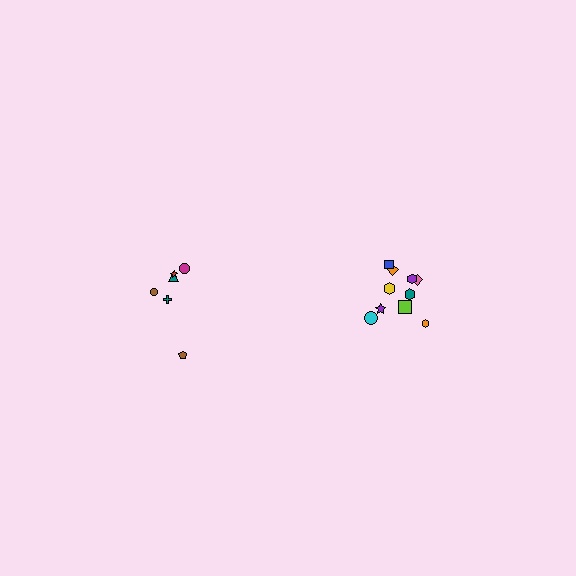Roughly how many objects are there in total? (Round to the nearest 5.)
Roughly 15 objects in total.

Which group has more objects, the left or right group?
The right group.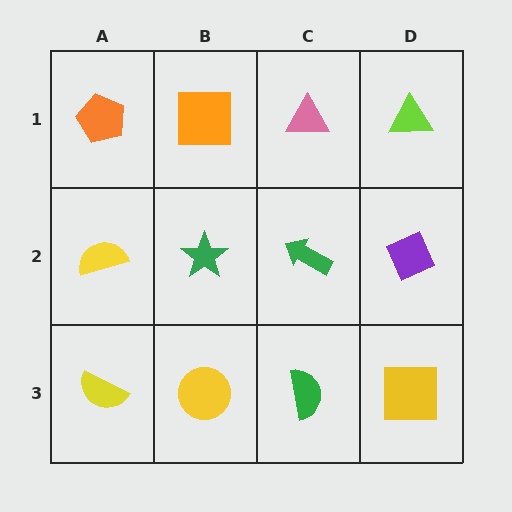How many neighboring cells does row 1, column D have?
2.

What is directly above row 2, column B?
An orange square.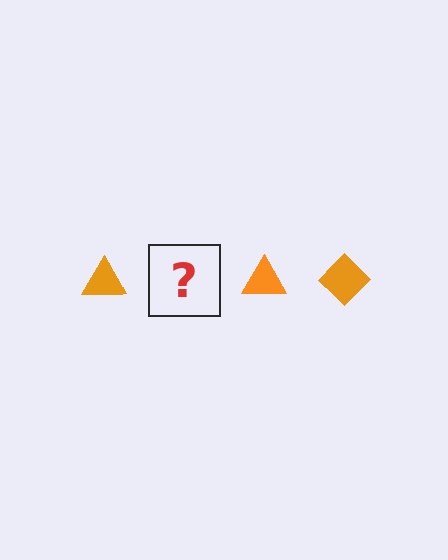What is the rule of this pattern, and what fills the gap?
The rule is that the pattern cycles through triangle, diamond shapes in orange. The gap should be filled with an orange diamond.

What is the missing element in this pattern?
The missing element is an orange diamond.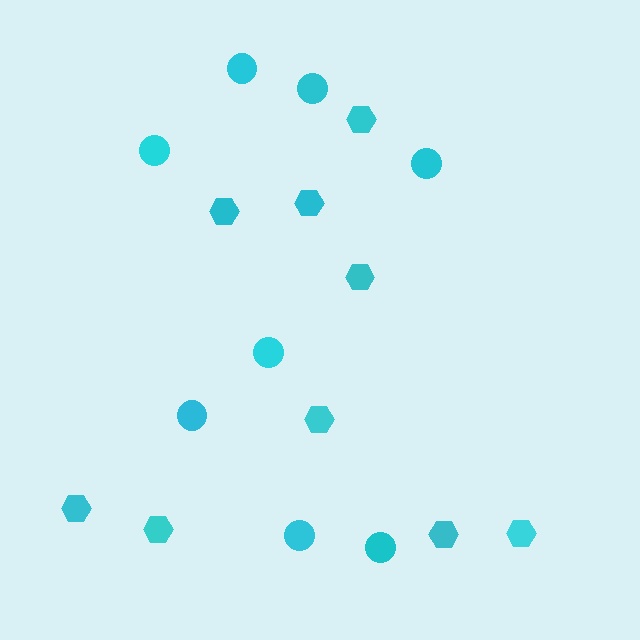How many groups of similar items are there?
There are 2 groups: one group of circles (8) and one group of hexagons (9).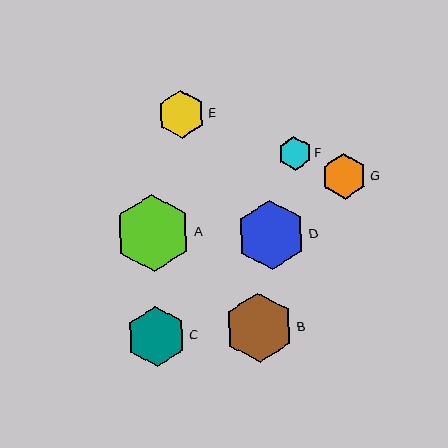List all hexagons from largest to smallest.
From largest to smallest: A, D, B, C, E, G, F.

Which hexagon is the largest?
Hexagon A is the largest with a size of approximately 76 pixels.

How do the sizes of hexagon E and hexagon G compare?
Hexagon E and hexagon G are approximately the same size.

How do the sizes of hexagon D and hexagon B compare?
Hexagon D and hexagon B are approximately the same size.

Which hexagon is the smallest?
Hexagon F is the smallest with a size of approximately 33 pixels.